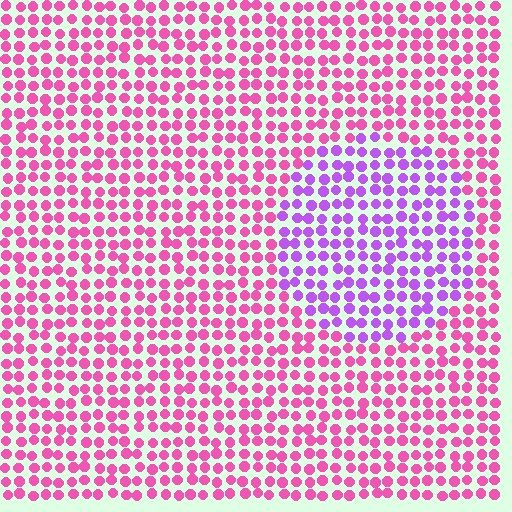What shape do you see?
I see a circle.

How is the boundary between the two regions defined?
The boundary is defined purely by a slight shift in hue (about 43 degrees). Spacing, size, and orientation are identical on both sides.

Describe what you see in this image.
The image is filled with small pink elements in a uniform arrangement. A circle-shaped region is visible where the elements are tinted to a slightly different hue, forming a subtle color boundary.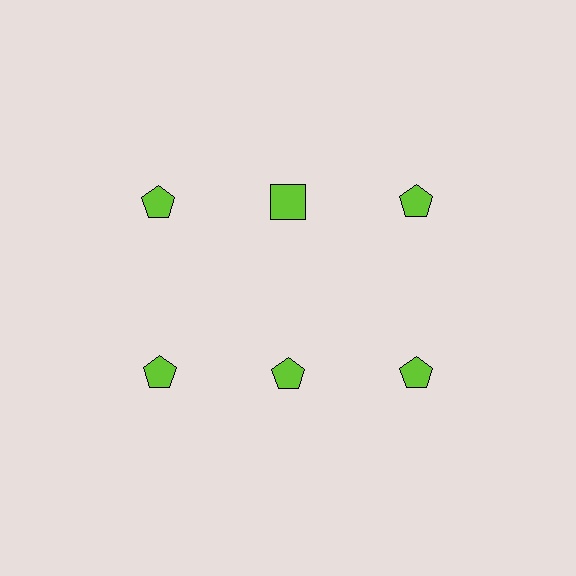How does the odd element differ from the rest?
It has a different shape: square instead of pentagon.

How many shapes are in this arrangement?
There are 6 shapes arranged in a grid pattern.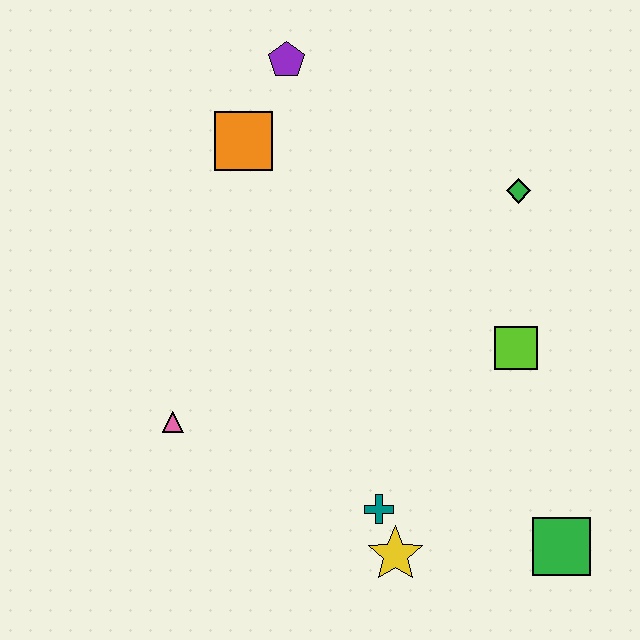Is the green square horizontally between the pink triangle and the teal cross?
No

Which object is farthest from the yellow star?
The purple pentagon is farthest from the yellow star.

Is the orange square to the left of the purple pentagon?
Yes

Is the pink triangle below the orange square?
Yes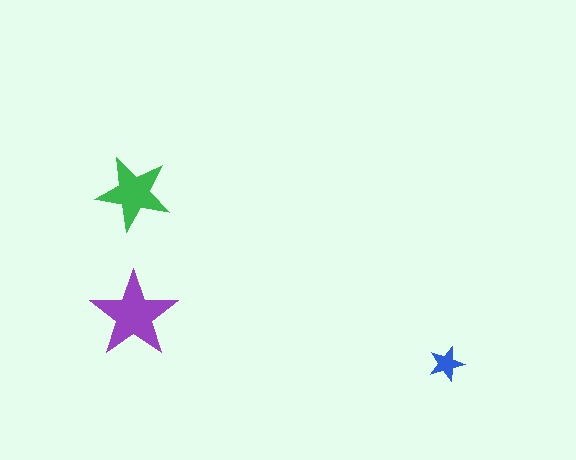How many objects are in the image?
There are 3 objects in the image.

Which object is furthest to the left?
The green star is leftmost.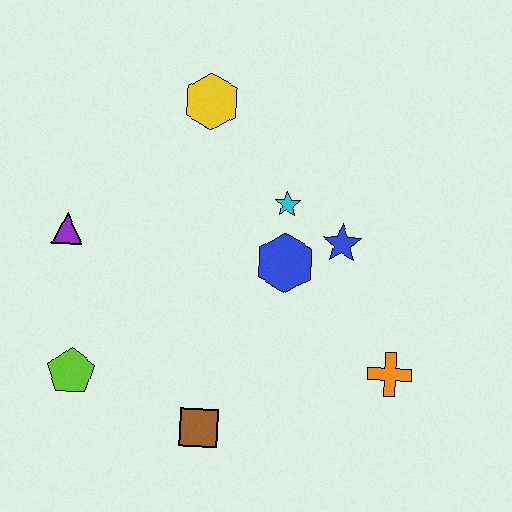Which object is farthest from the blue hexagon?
The lime pentagon is farthest from the blue hexagon.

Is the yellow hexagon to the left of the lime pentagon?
No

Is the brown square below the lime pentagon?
Yes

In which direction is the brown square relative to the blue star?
The brown square is below the blue star.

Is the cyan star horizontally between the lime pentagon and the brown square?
No